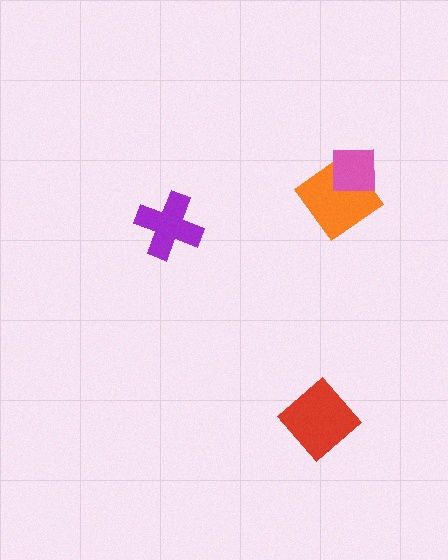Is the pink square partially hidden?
No, no other shape covers it.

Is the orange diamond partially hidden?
Yes, it is partially covered by another shape.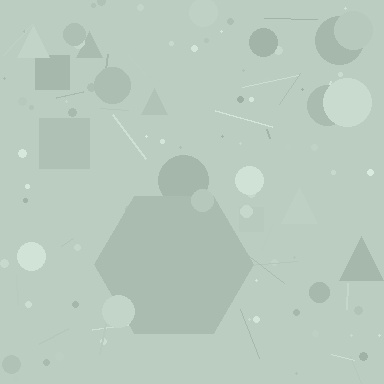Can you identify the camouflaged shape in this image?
The camouflaged shape is a hexagon.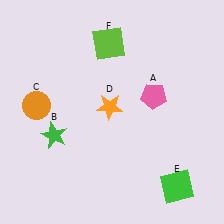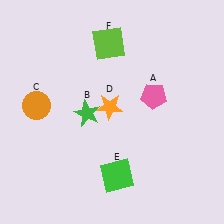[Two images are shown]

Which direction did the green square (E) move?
The green square (E) moved left.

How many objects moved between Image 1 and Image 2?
2 objects moved between the two images.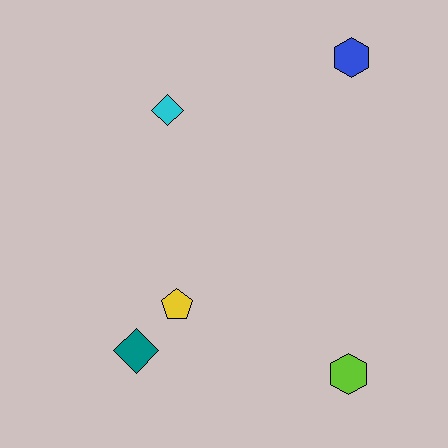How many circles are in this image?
There are no circles.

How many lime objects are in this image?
There is 1 lime object.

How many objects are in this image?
There are 5 objects.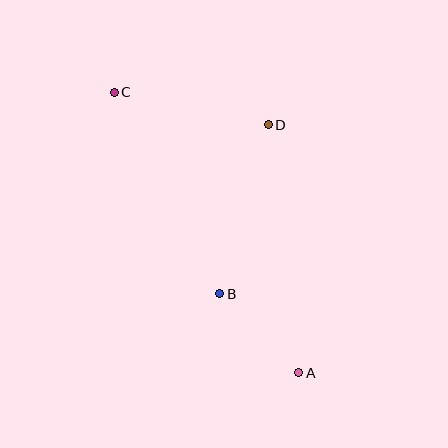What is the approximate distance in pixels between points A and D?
The distance between A and D is approximately 250 pixels.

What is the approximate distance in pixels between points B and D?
The distance between B and D is approximately 176 pixels.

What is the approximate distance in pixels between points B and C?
The distance between B and C is approximately 228 pixels.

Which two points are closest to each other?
Points A and B are closest to each other.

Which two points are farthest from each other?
Points A and C are farthest from each other.